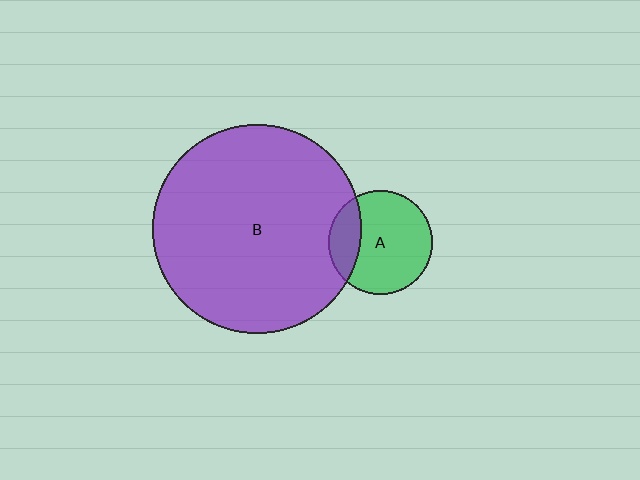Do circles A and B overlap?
Yes.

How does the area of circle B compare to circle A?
Approximately 4.1 times.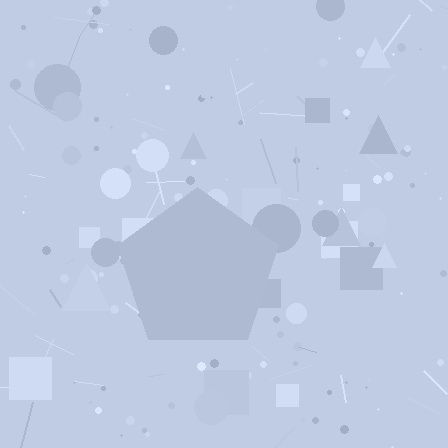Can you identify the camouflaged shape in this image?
The camouflaged shape is a pentagon.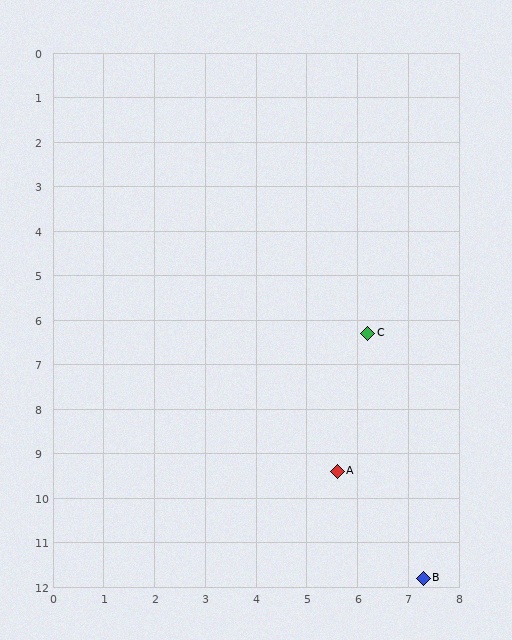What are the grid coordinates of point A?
Point A is at approximately (5.6, 9.4).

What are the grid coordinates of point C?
Point C is at approximately (6.2, 6.3).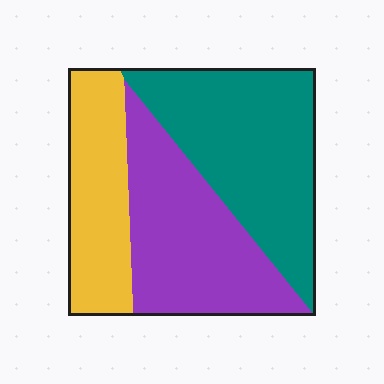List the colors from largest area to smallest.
From largest to smallest: teal, purple, yellow.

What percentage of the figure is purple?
Purple takes up about one third (1/3) of the figure.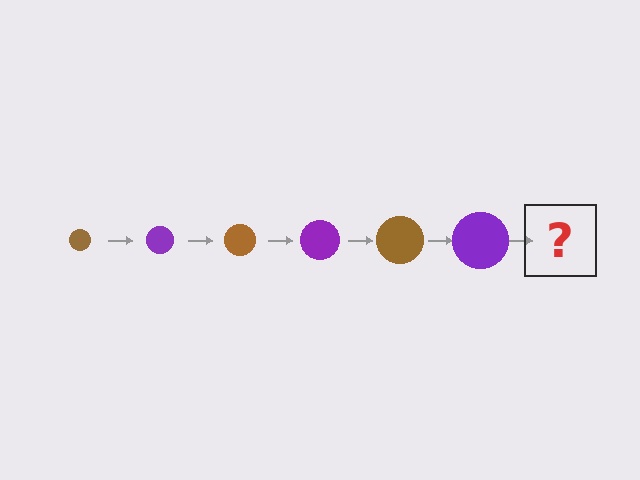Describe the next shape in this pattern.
It should be a brown circle, larger than the previous one.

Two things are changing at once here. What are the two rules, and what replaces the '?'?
The two rules are that the circle grows larger each step and the color cycles through brown and purple. The '?' should be a brown circle, larger than the previous one.